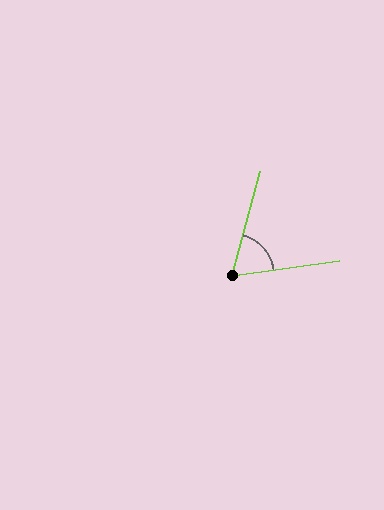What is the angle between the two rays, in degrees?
Approximately 66 degrees.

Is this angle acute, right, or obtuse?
It is acute.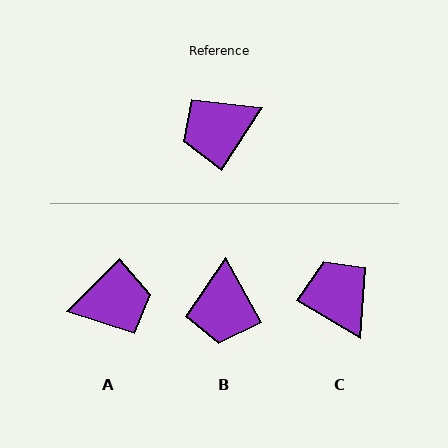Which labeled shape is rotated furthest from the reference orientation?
A, about 169 degrees away.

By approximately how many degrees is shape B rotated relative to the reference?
Approximately 63 degrees counter-clockwise.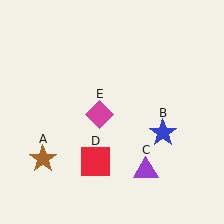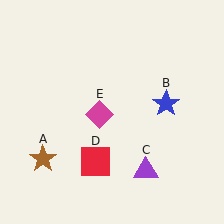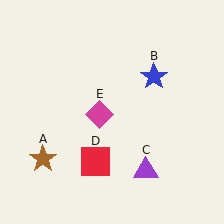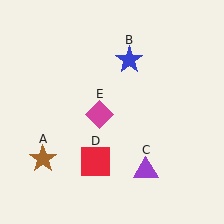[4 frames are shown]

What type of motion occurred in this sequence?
The blue star (object B) rotated counterclockwise around the center of the scene.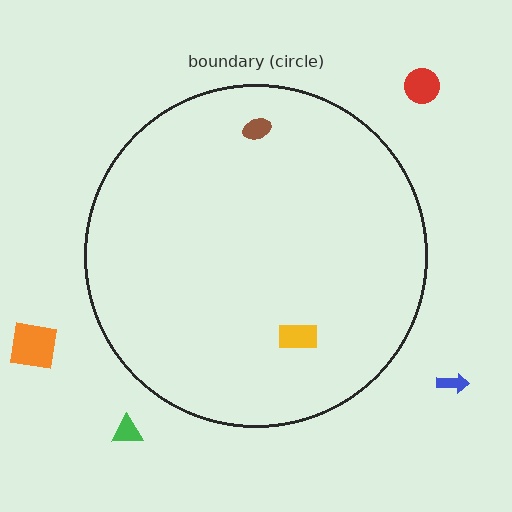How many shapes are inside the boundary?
2 inside, 4 outside.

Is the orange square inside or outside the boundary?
Outside.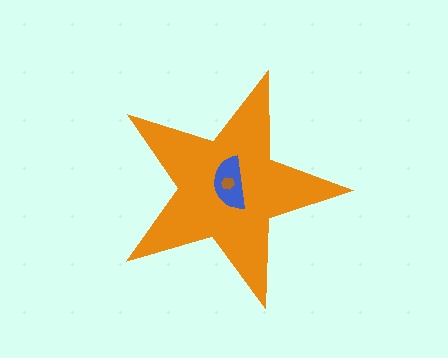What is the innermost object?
The brown hexagon.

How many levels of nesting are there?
3.